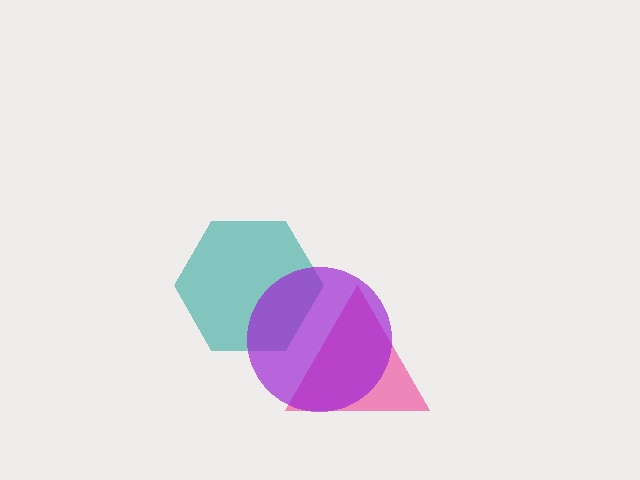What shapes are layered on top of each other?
The layered shapes are: a teal hexagon, a pink triangle, a purple circle.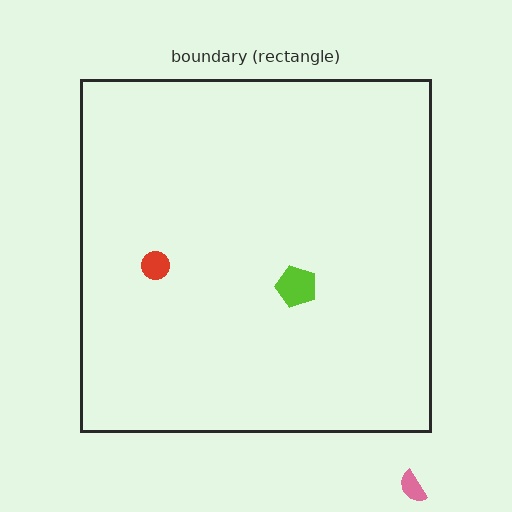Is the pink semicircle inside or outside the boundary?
Outside.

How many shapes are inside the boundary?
2 inside, 1 outside.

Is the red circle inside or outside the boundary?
Inside.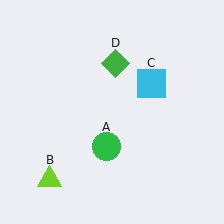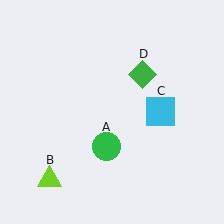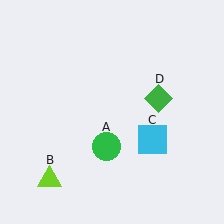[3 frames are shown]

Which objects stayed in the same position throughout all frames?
Green circle (object A) and lime triangle (object B) remained stationary.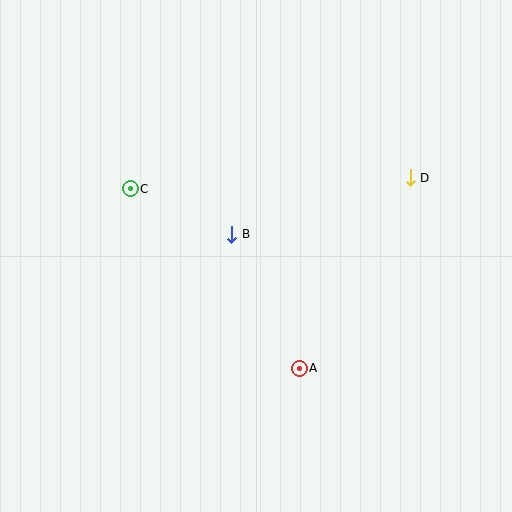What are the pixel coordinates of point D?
Point D is at (410, 178).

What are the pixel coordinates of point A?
Point A is at (299, 368).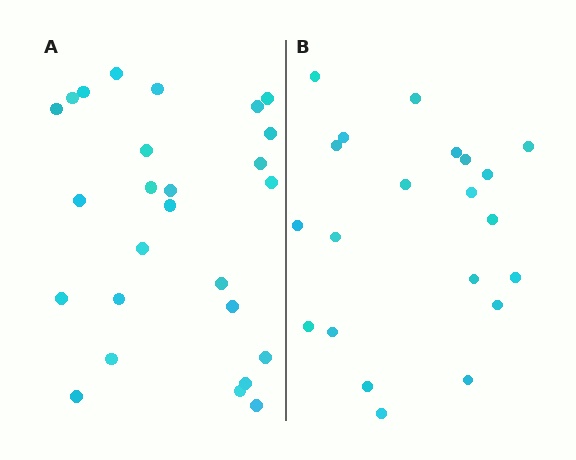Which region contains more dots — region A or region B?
Region A (the left region) has more dots.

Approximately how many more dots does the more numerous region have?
Region A has about 5 more dots than region B.